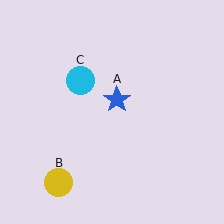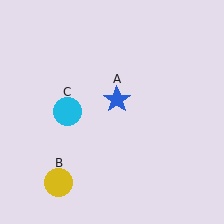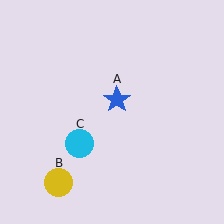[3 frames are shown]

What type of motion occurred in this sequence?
The cyan circle (object C) rotated counterclockwise around the center of the scene.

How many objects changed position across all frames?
1 object changed position: cyan circle (object C).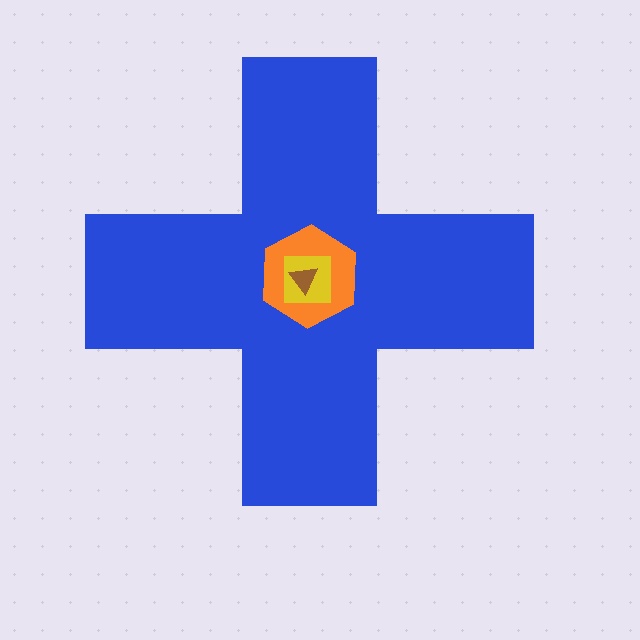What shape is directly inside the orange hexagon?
The yellow square.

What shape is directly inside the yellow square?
The brown triangle.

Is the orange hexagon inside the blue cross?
Yes.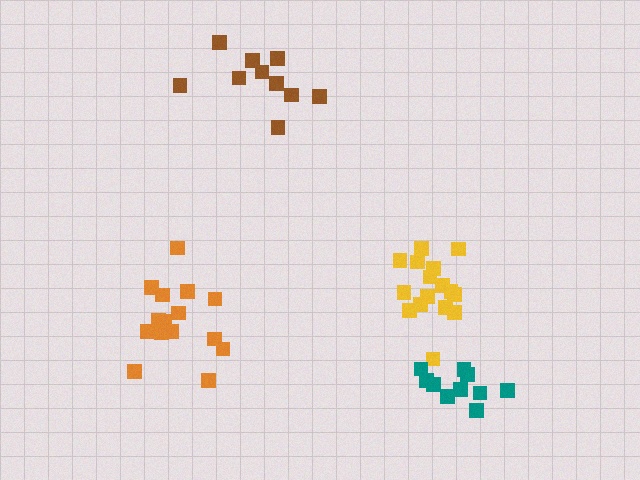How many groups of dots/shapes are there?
There are 4 groups.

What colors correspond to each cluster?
The clusters are colored: yellow, orange, brown, teal.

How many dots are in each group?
Group 1: 16 dots, Group 2: 15 dots, Group 3: 10 dots, Group 4: 10 dots (51 total).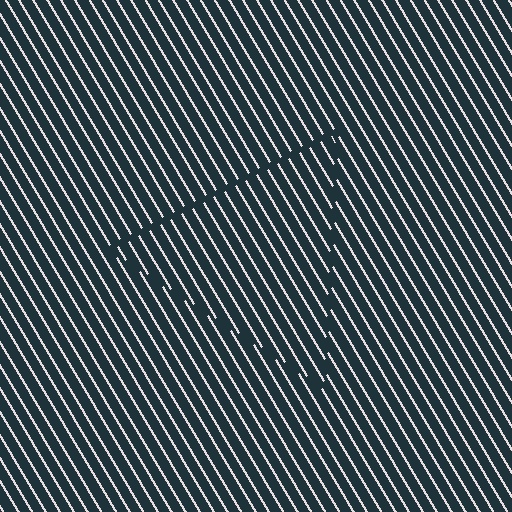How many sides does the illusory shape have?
3 sides — the line-ends trace a triangle.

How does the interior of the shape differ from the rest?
The interior of the shape contains the same grating, shifted by half a period — the contour is defined by the phase discontinuity where line-ends from the inner and outer gratings abut.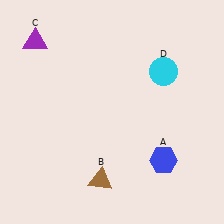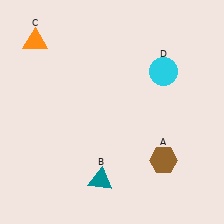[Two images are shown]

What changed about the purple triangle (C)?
In Image 1, C is purple. In Image 2, it changed to orange.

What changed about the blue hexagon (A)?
In Image 1, A is blue. In Image 2, it changed to brown.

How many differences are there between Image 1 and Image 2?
There are 3 differences between the two images.